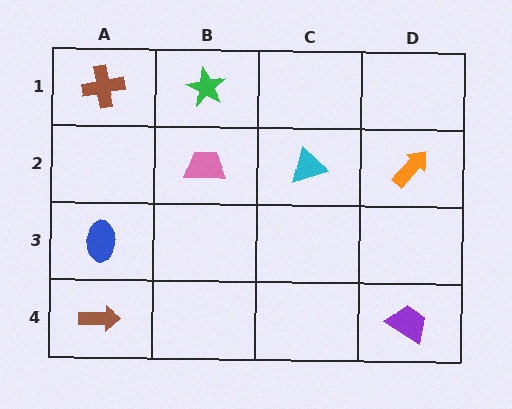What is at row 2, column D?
An orange arrow.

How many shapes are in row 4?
2 shapes.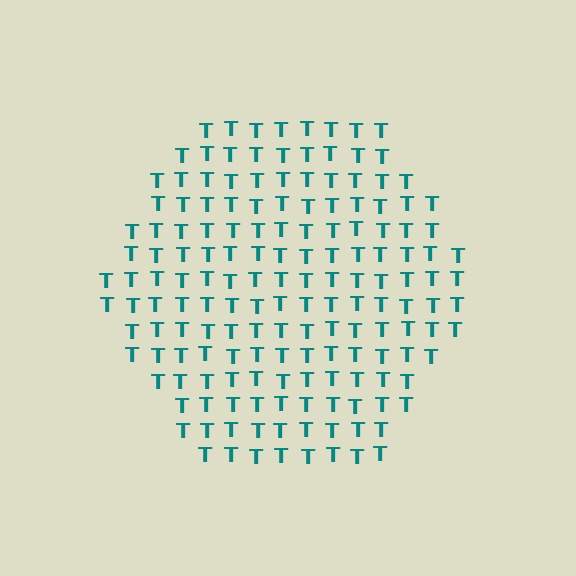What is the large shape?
The large shape is a hexagon.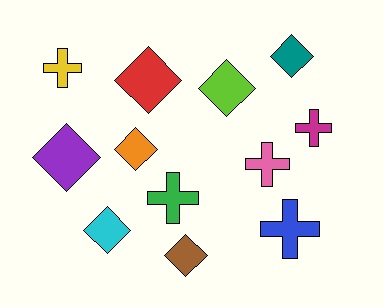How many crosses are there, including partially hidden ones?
There are 5 crosses.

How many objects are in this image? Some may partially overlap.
There are 12 objects.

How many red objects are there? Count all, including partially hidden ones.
There is 1 red object.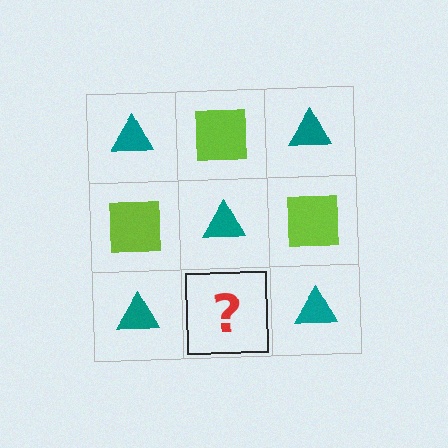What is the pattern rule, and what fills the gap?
The rule is that it alternates teal triangle and lime square in a checkerboard pattern. The gap should be filled with a lime square.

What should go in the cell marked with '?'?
The missing cell should contain a lime square.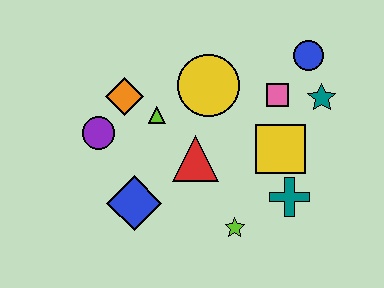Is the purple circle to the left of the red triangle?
Yes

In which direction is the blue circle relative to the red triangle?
The blue circle is to the right of the red triangle.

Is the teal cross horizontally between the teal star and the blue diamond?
Yes